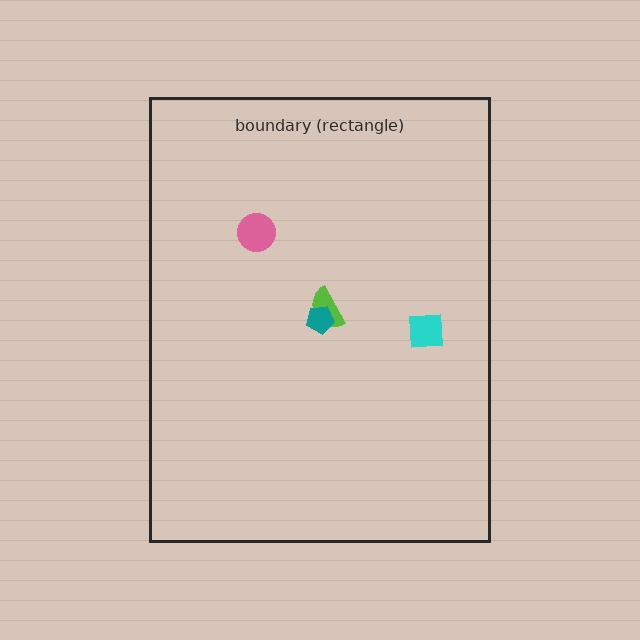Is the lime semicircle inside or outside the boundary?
Inside.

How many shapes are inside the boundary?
4 inside, 0 outside.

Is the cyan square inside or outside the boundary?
Inside.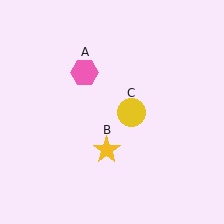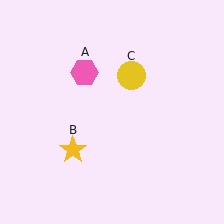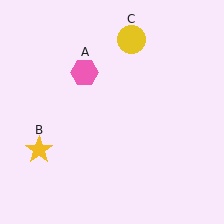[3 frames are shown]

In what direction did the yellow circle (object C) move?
The yellow circle (object C) moved up.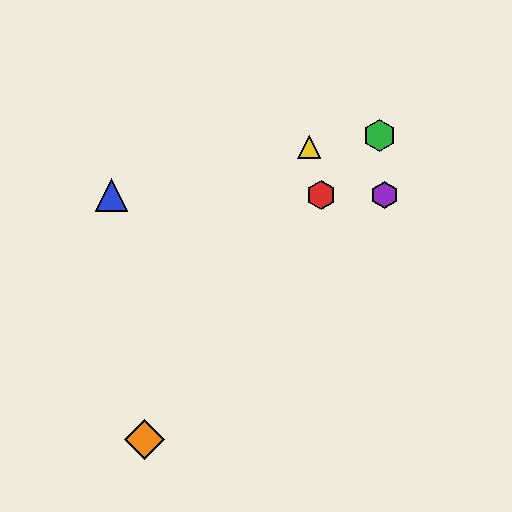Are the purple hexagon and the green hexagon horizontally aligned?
No, the purple hexagon is at y≈195 and the green hexagon is at y≈136.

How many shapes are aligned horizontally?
3 shapes (the red hexagon, the blue triangle, the purple hexagon) are aligned horizontally.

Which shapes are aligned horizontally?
The red hexagon, the blue triangle, the purple hexagon are aligned horizontally.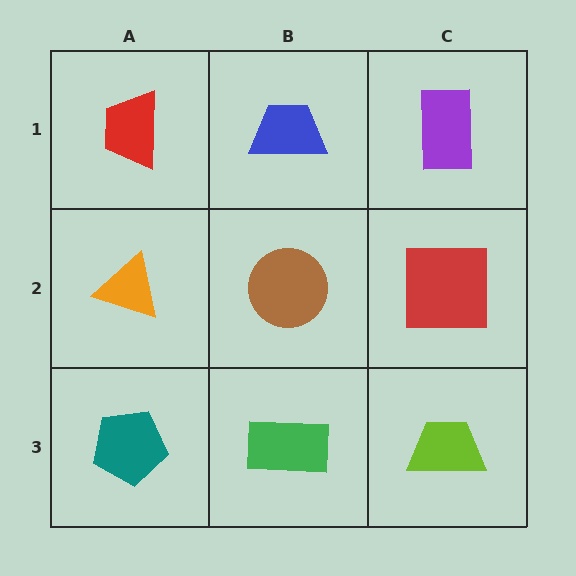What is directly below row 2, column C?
A lime trapezoid.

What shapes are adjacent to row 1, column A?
An orange triangle (row 2, column A), a blue trapezoid (row 1, column B).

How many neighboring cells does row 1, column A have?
2.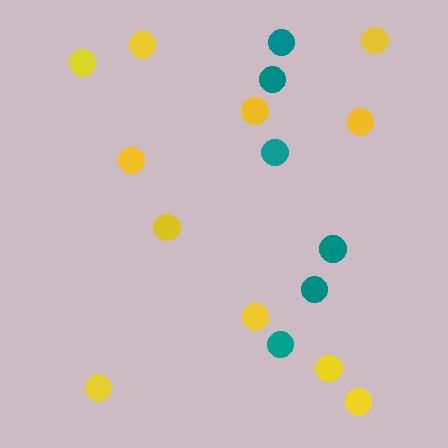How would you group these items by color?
There are 2 groups: one group of teal circles (6) and one group of yellow circles (11).